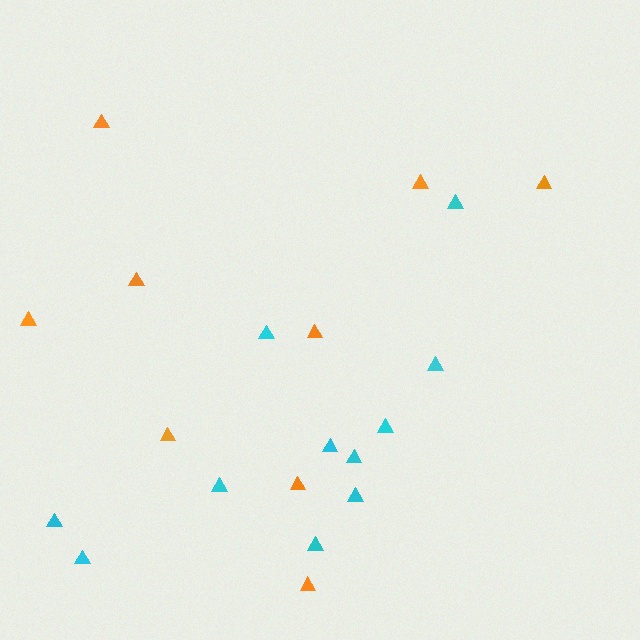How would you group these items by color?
There are 2 groups: one group of orange triangles (9) and one group of cyan triangles (11).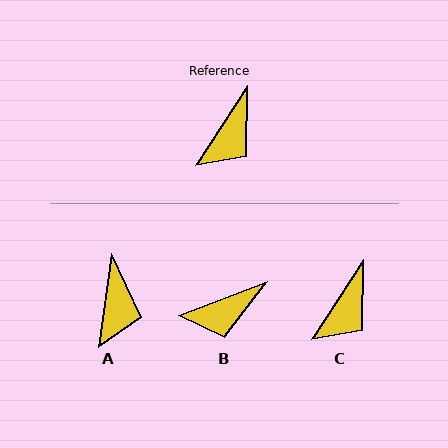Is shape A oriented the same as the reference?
No, it is off by about 25 degrees.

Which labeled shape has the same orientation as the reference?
C.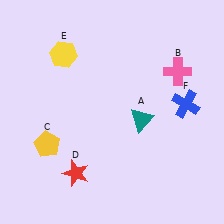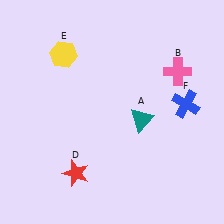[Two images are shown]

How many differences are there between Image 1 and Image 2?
There is 1 difference between the two images.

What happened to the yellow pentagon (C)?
The yellow pentagon (C) was removed in Image 2. It was in the bottom-left area of Image 1.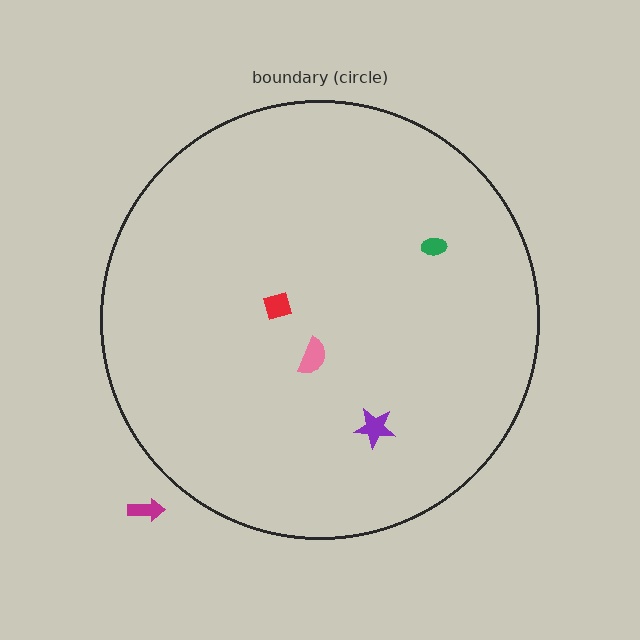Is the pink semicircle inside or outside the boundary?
Inside.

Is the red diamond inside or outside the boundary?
Inside.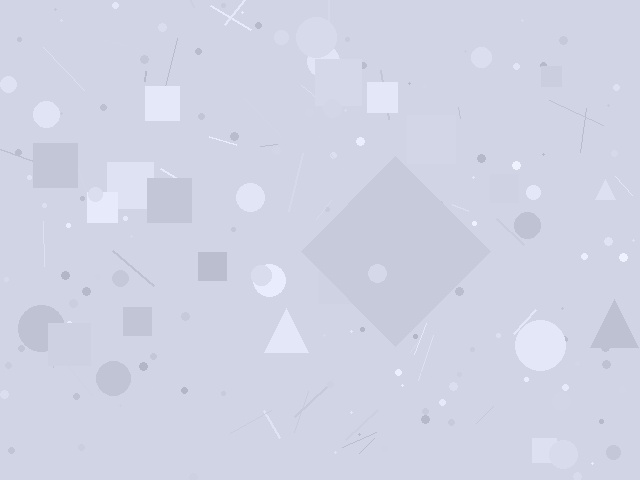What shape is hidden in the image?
A diamond is hidden in the image.